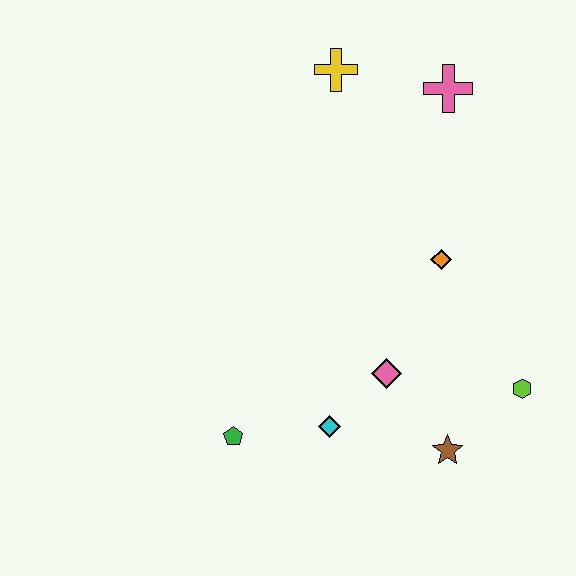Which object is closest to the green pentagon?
The cyan diamond is closest to the green pentagon.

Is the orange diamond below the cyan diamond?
No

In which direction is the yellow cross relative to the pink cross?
The yellow cross is to the left of the pink cross.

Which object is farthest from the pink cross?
The green pentagon is farthest from the pink cross.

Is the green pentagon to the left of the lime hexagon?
Yes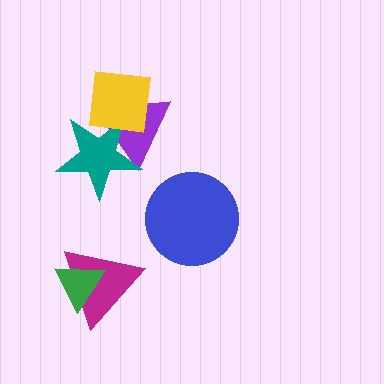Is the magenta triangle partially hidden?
Yes, it is partially covered by another shape.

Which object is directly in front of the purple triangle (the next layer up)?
The teal star is directly in front of the purple triangle.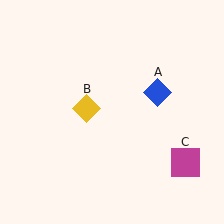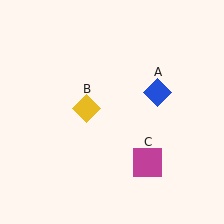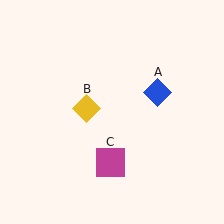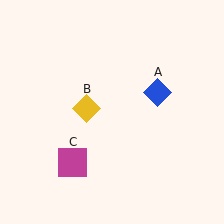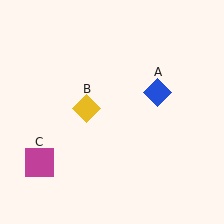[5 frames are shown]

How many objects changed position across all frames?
1 object changed position: magenta square (object C).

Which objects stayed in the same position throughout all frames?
Blue diamond (object A) and yellow diamond (object B) remained stationary.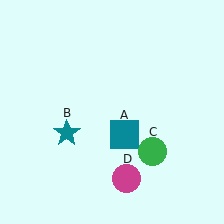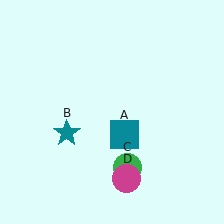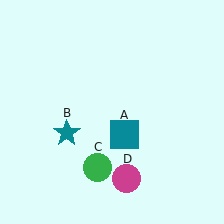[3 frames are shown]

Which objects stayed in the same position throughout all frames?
Teal square (object A) and teal star (object B) and magenta circle (object D) remained stationary.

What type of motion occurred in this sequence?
The green circle (object C) rotated clockwise around the center of the scene.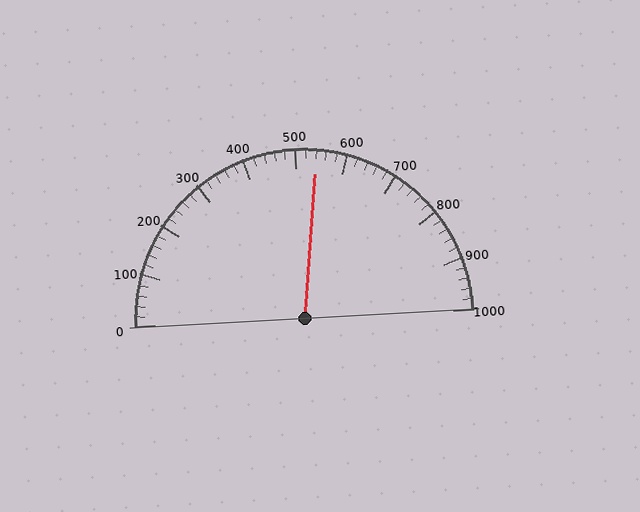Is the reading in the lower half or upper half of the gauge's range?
The reading is in the upper half of the range (0 to 1000).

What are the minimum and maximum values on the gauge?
The gauge ranges from 0 to 1000.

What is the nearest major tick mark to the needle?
The nearest major tick mark is 500.